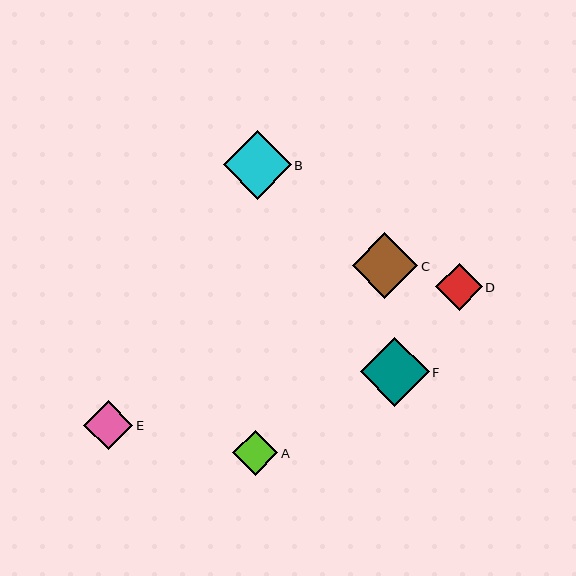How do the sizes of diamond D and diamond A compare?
Diamond D and diamond A are approximately the same size.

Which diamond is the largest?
Diamond F is the largest with a size of approximately 69 pixels.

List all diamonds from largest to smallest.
From largest to smallest: F, B, C, E, D, A.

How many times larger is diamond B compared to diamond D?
Diamond B is approximately 1.5 times the size of diamond D.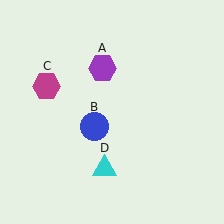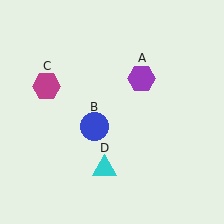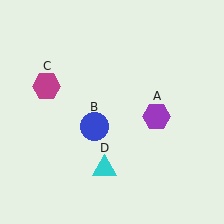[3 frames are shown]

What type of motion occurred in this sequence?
The purple hexagon (object A) rotated clockwise around the center of the scene.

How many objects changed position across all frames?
1 object changed position: purple hexagon (object A).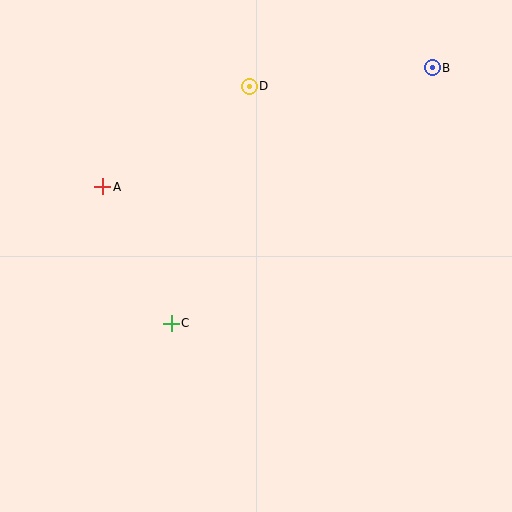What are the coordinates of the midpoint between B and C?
The midpoint between B and C is at (302, 196).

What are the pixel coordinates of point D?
Point D is at (249, 86).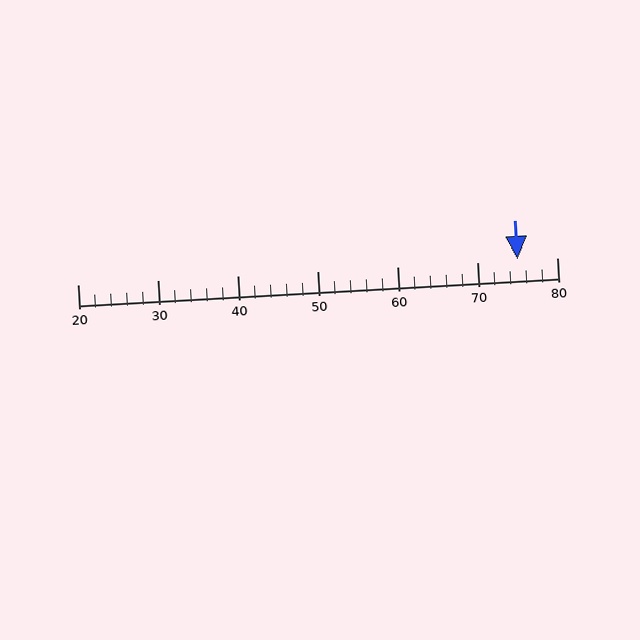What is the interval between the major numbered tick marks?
The major tick marks are spaced 10 units apart.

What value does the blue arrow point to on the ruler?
The blue arrow points to approximately 75.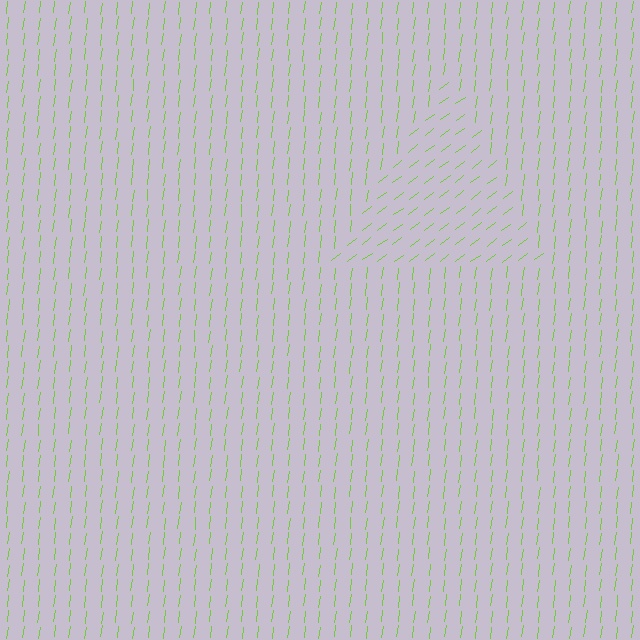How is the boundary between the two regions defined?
The boundary is defined purely by a change in line orientation (approximately 45 degrees difference). All lines are the same color and thickness.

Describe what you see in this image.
The image is filled with small lime line segments. A triangle region in the image has lines oriented differently from the surrounding lines, creating a visible texture boundary.